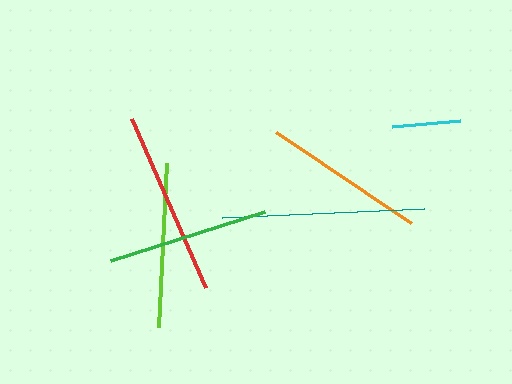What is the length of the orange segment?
The orange segment is approximately 163 pixels long.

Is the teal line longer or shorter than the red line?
The teal line is longer than the red line.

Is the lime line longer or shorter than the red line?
The red line is longer than the lime line.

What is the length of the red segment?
The red segment is approximately 184 pixels long.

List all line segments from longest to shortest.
From longest to shortest: teal, red, lime, orange, green, cyan.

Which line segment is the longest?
The teal line is the longest at approximately 203 pixels.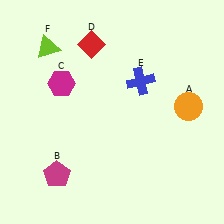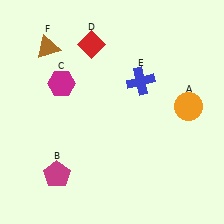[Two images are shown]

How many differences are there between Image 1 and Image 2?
There is 1 difference between the two images.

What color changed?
The triangle (F) changed from lime in Image 1 to brown in Image 2.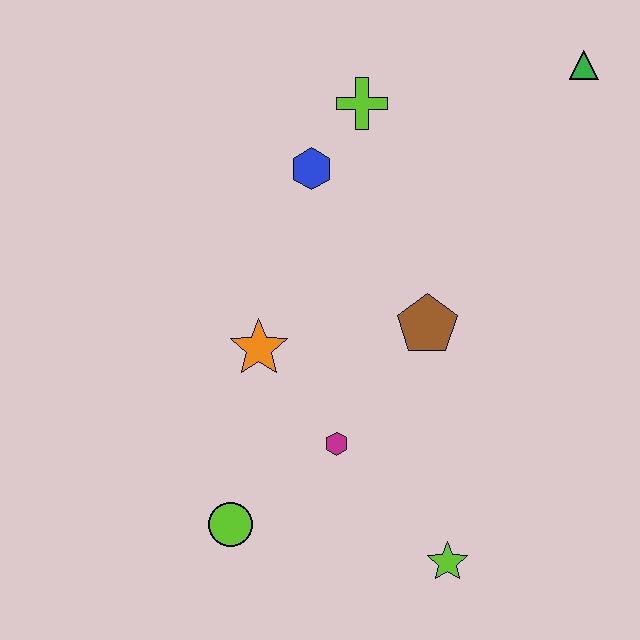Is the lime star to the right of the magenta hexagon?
Yes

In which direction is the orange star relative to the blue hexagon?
The orange star is below the blue hexagon.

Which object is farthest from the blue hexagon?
The lime star is farthest from the blue hexagon.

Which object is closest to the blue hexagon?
The lime cross is closest to the blue hexagon.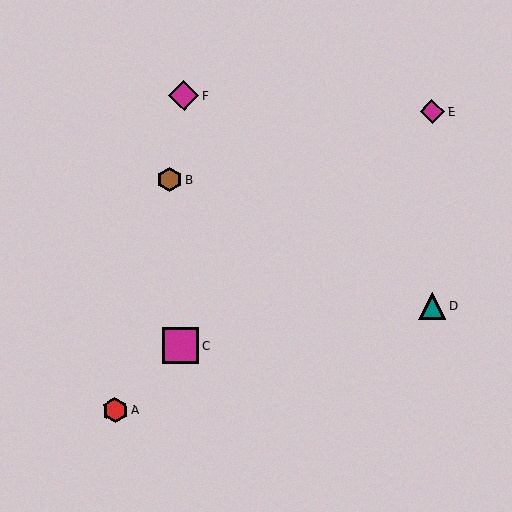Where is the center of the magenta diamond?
The center of the magenta diamond is at (432, 112).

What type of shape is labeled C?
Shape C is a magenta square.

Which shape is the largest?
The magenta square (labeled C) is the largest.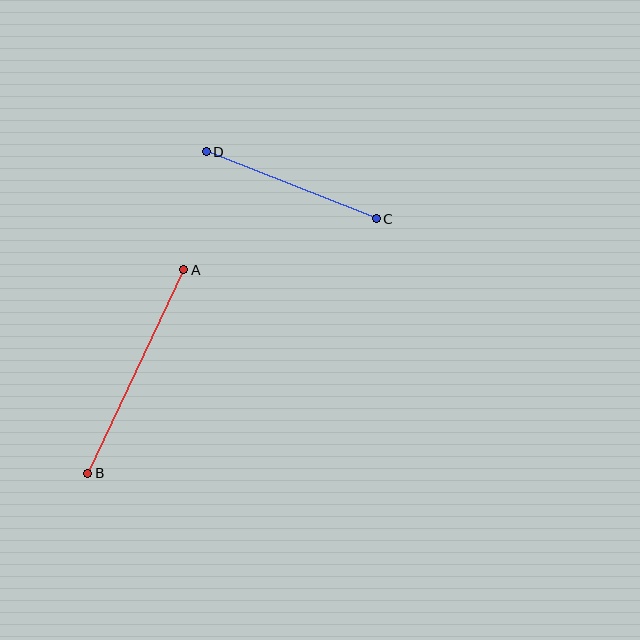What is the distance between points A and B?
The distance is approximately 225 pixels.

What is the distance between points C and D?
The distance is approximately 183 pixels.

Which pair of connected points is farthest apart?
Points A and B are farthest apart.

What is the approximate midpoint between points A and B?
The midpoint is at approximately (136, 372) pixels.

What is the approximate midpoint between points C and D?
The midpoint is at approximately (291, 185) pixels.